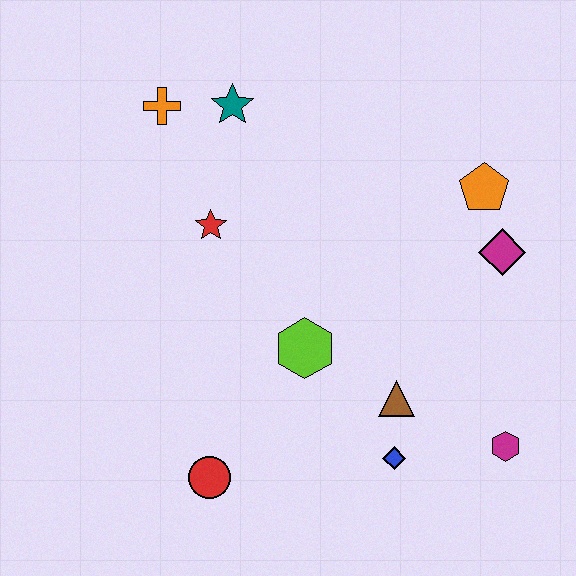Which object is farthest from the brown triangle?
The orange cross is farthest from the brown triangle.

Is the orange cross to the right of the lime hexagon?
No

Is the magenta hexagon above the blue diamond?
Yes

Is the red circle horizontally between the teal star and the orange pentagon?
No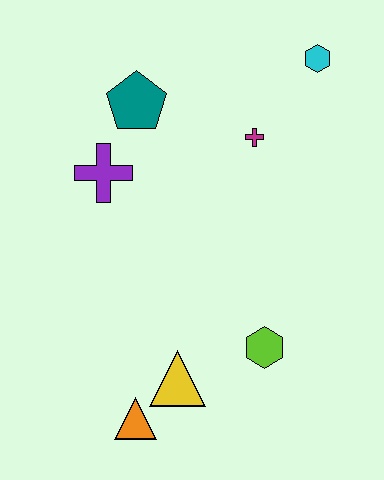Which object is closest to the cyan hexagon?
The magenta cross is closest to the cyan hexagon.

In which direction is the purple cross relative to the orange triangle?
The purple cross is above the orange triangle.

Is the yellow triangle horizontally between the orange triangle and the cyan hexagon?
Yes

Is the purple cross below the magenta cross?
Yes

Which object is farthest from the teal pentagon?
The orange triangle is farthest from the teal pentagon.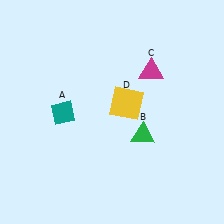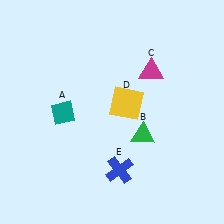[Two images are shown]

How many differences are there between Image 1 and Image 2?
There is 1 difference between the two images.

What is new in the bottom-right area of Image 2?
A blue cross (E) was added in the bottom-right area of Image 2.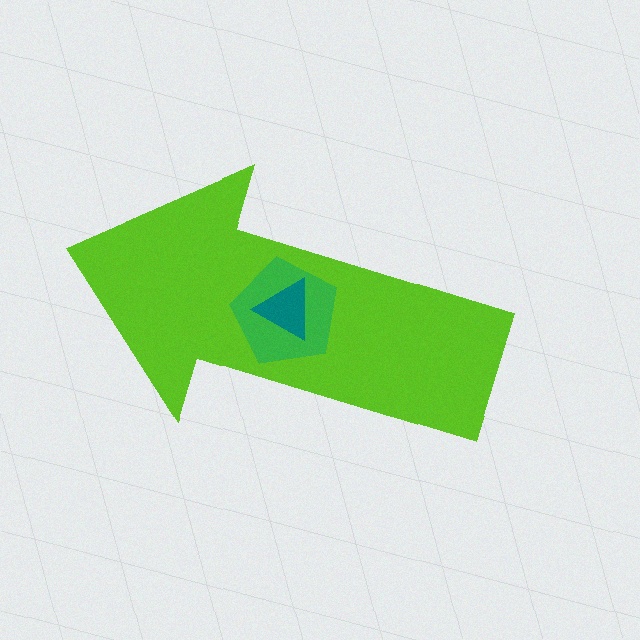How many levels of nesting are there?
3.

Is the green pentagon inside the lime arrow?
Yes.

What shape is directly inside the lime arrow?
The green pentagon.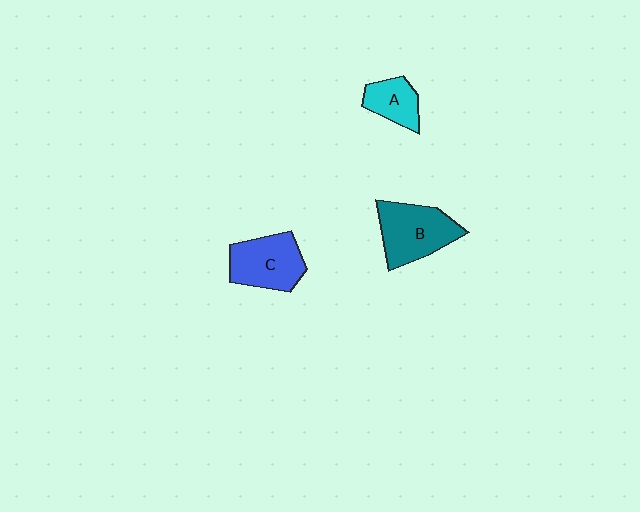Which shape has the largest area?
Shape B (teal).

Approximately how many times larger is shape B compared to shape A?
Approximately 1.8 times.